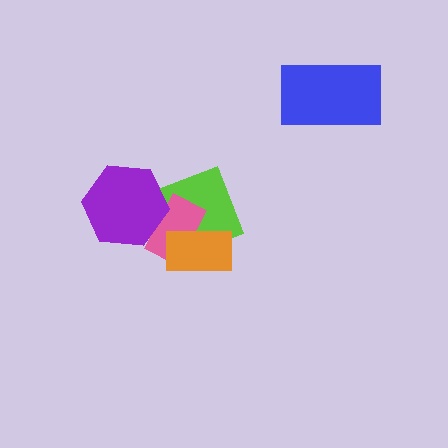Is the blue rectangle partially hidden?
No, no other shape covers it.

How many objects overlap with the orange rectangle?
2 objects overlap with the orange rectangle.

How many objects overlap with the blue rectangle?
0 objects overlap with the blue rectangle.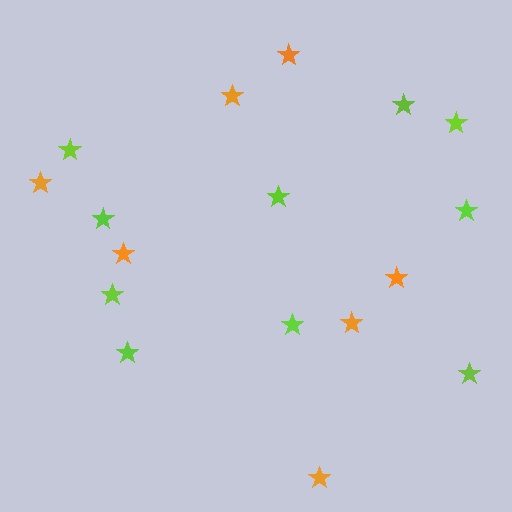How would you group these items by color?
There are 2 groups: one group of lime stars (10) and one group of orange stars (7).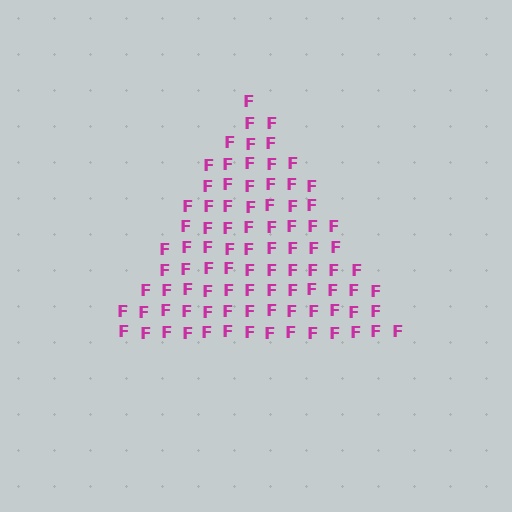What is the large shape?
The large shape is a triangle.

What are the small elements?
The small elements are letter F's.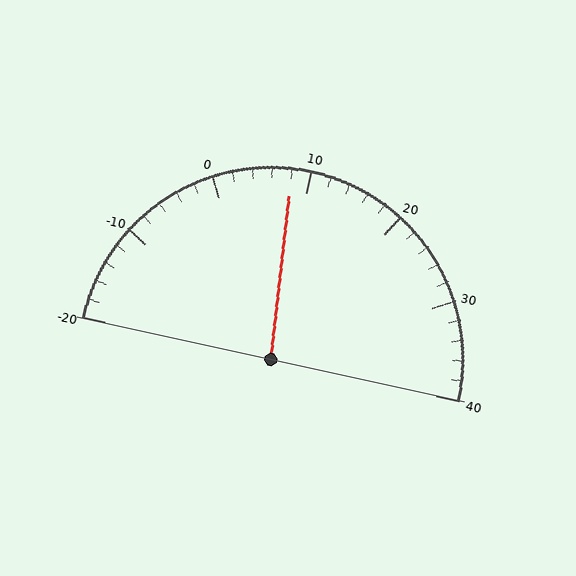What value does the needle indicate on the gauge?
The needle indicates approximately 8.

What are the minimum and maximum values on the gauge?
The gauge ranges from -20 to 40.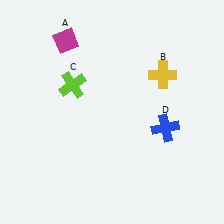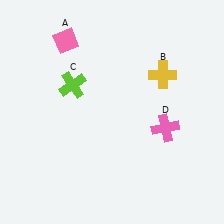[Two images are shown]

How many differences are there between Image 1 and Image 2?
There are 2 differences between the two images.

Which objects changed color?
A changed from magenta to pink. D changed from blue to pink.